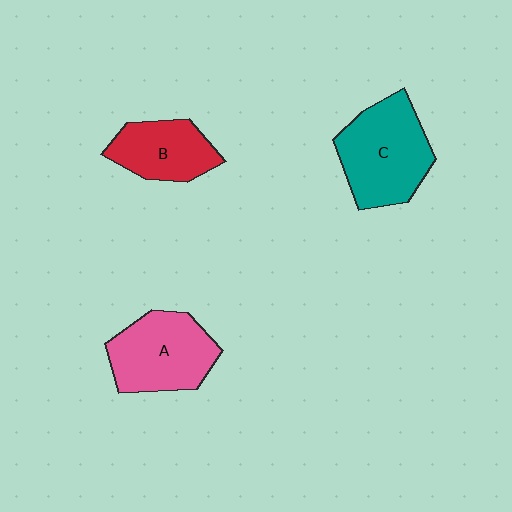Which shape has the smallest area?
Shape B (red).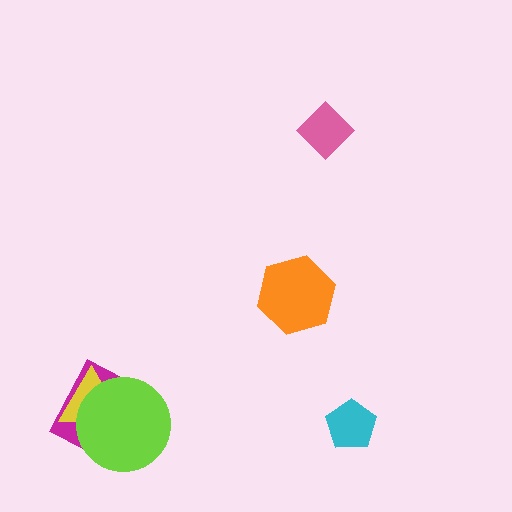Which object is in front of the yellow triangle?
The lime circle is in front of the yellow triangle.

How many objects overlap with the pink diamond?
0 objects overlap with the pink diamond.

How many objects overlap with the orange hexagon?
0 objects overlap with the orange hexagon.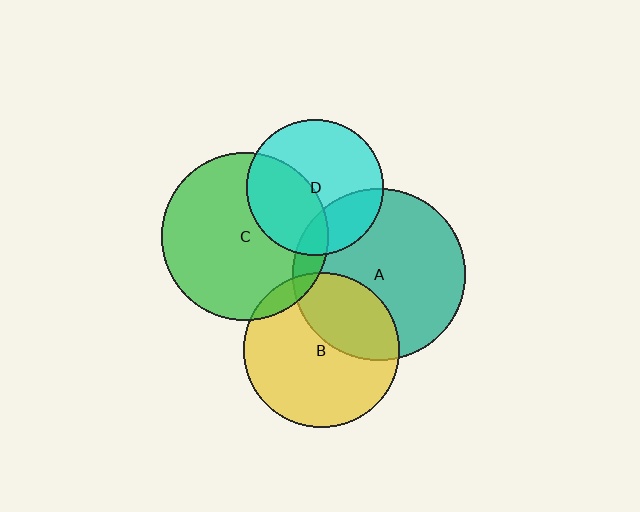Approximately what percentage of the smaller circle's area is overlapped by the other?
Approximately 10%.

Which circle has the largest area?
Circle A (teal).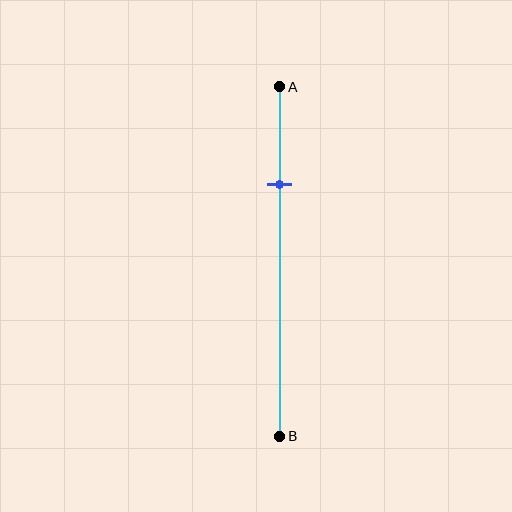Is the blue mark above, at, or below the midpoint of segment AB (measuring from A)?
The blue mark is above the midpoint of segment AB.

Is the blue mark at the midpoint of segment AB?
No, the mark is at about 30% from A, not at the 50% midpoint.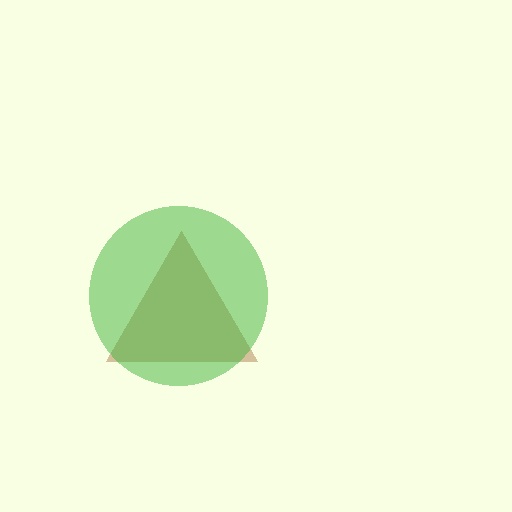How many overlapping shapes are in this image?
There are 2 overlapping shapes in the image.